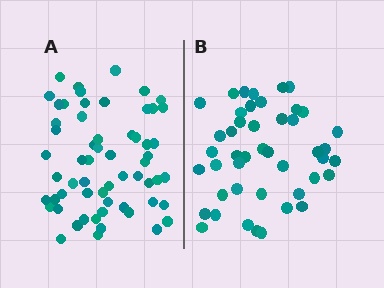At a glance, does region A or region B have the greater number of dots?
Region A (the left region) has more dots.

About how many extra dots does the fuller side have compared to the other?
Region A has approximately 15 more dots than region B.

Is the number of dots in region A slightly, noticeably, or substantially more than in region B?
Region A has noticeably more, but not dramatically so. The ratio is roughly 1.3 to 1.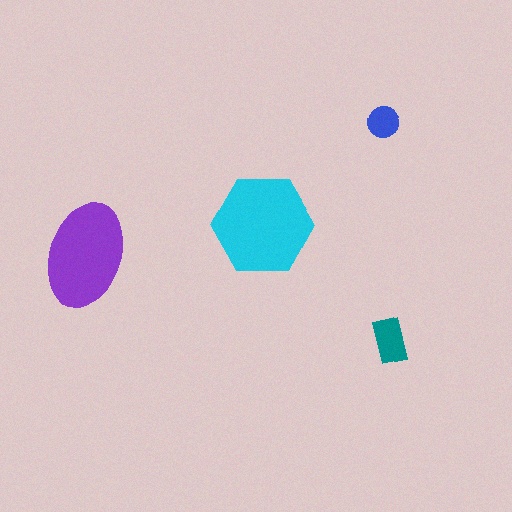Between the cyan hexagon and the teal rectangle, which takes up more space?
The cyan hexagon.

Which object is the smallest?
The blue circle.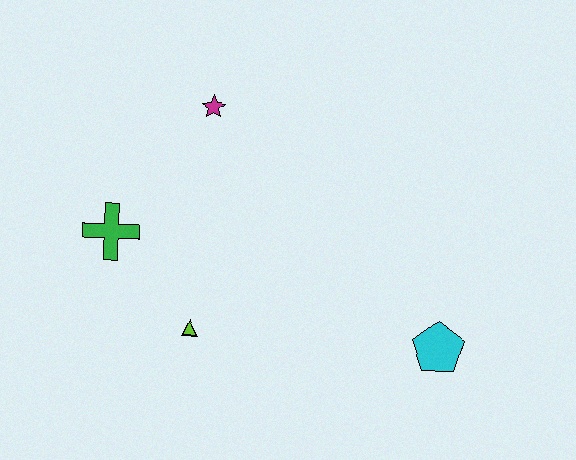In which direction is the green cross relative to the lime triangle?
The green cross is above the lime triangle.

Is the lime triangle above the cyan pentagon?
Yes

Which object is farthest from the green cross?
The cyan pentagon is farthest from the green cross.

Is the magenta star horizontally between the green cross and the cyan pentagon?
Yes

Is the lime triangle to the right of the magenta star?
No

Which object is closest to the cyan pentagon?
The lime triangle is closest to the cyan pentagon.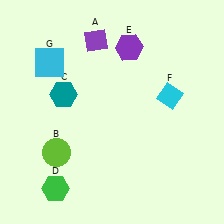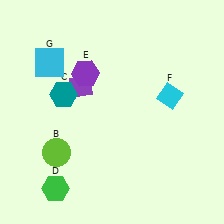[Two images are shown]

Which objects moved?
The objects that moved are: the purple diamond (A), the purple hexagon (E).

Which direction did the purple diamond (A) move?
The purple diamond (A) moved down.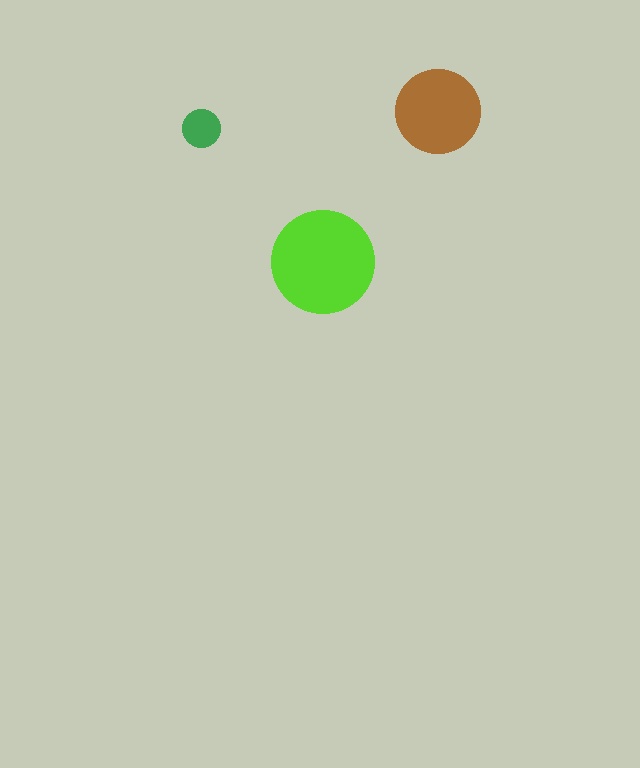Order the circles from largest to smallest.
the lime one, the brown one, the green one.